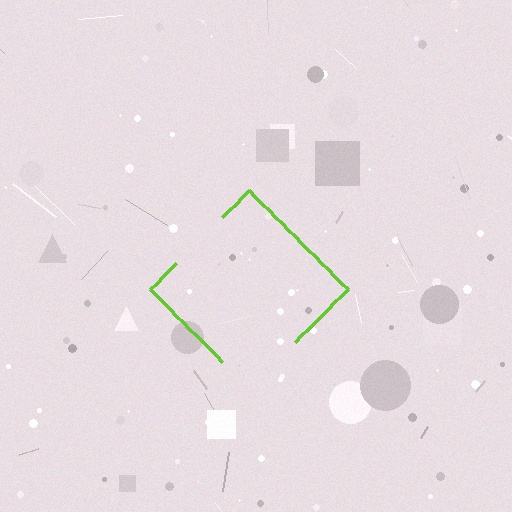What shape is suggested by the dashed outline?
The dashed outline suggests a diamond.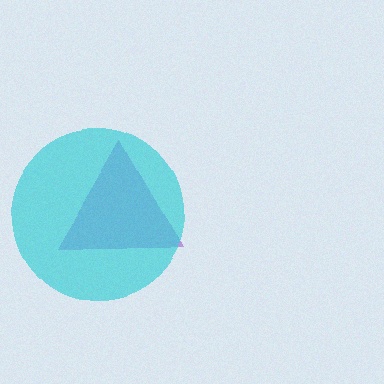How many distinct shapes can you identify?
There are 2 distinct shapes: a purple triangle, a cyan circle.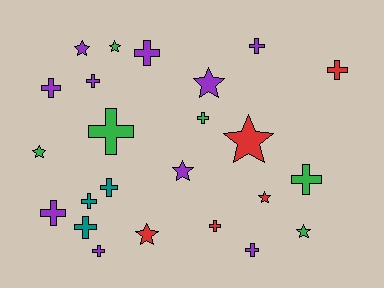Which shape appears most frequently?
Cross, with 15 objects.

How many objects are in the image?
There are 24 objects.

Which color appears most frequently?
Purple, with 10 objects.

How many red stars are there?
There are 3 red stars.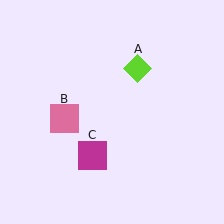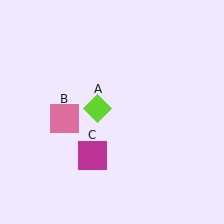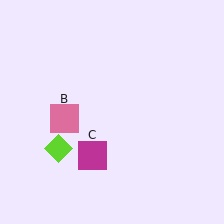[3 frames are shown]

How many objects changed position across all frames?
1 object changed position: lime diamond (object A).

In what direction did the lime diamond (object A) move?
The lime diamond (object A) moved down and to the left.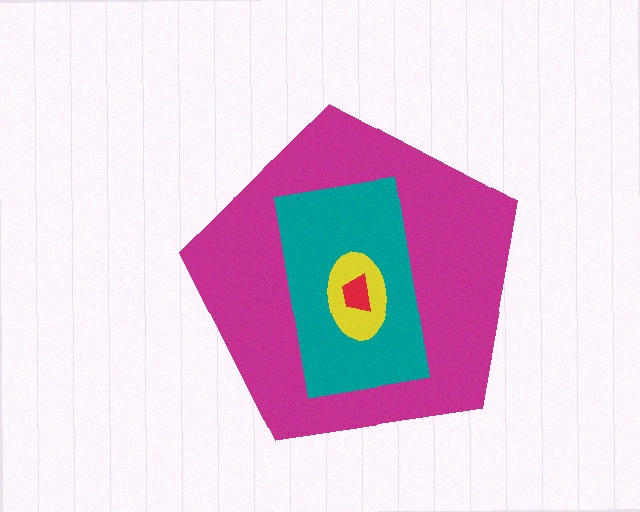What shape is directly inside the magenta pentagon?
The teal rectangle.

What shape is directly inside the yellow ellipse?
The red trapezoid.